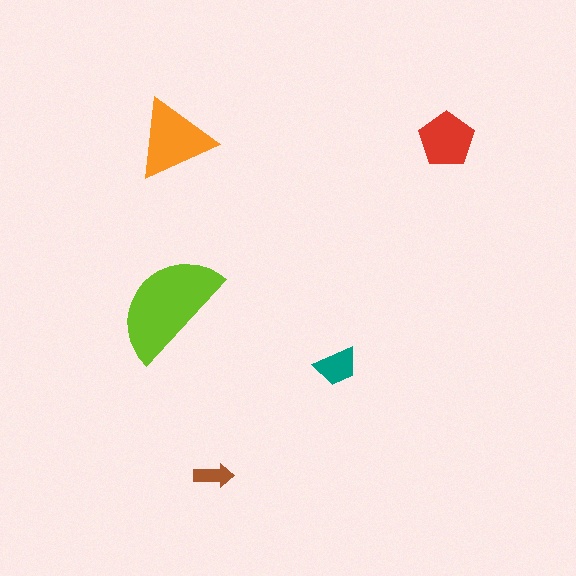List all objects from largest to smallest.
The lime semicircle, the orange triangle, the red pentagon, the teal trapezoid, the brown arrow.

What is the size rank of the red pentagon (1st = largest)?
3rd.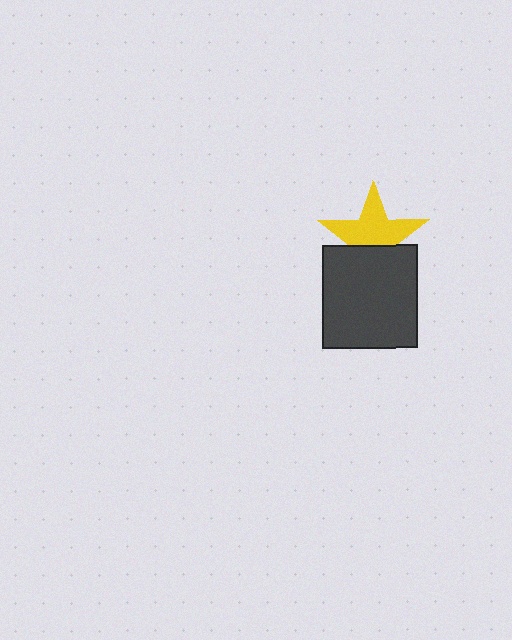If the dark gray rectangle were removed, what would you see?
You would see the complete yellow star.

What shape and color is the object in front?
The object in front is a dark gray rectangle.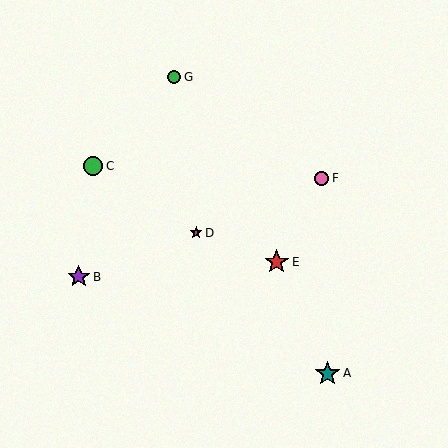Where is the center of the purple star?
The center of the purple star is at (79, 277).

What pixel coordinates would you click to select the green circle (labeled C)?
Click at (93, 166) to select the green circle C.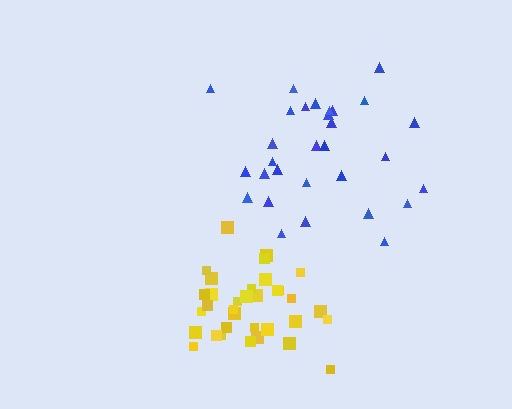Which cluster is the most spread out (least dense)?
Blue.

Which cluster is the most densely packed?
Yellow.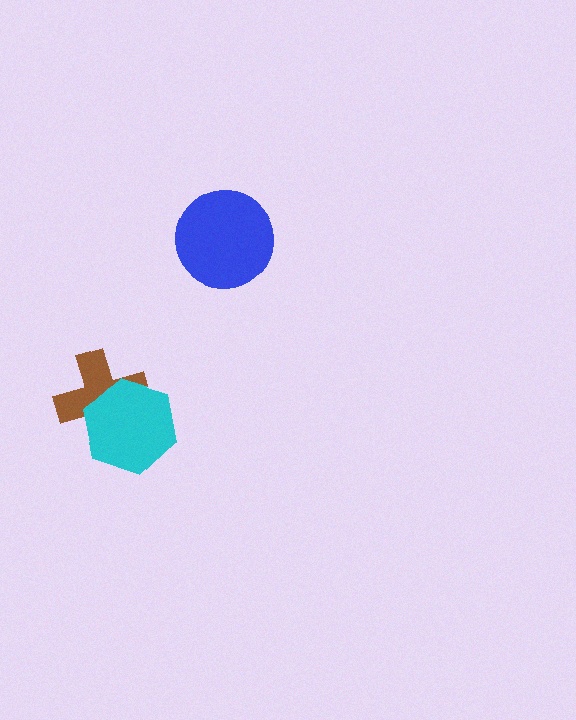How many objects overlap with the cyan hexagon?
1 object overlaps with the cyan hexagon.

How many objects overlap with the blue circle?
0 objects overlap with the blue circle.